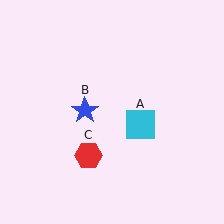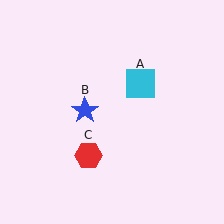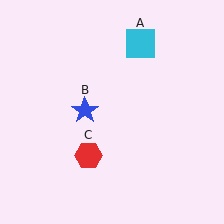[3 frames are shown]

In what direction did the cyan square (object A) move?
The cyan square (object A) moved up.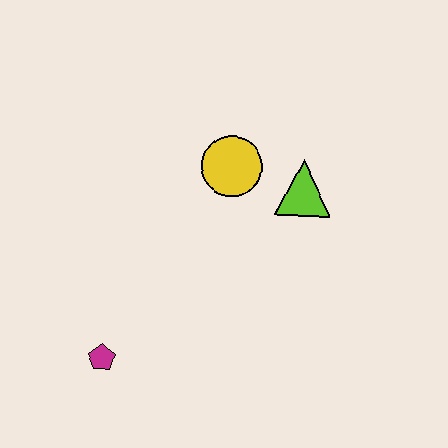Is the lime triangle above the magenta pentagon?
Yes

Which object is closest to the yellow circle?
The lime triangle is closest to the yellow circle.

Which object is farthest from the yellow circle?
The magenta pentagon is farthest from the yellow circle.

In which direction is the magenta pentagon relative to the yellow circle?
The magenta pentagon is below the yellow circle.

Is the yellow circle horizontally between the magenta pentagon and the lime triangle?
Yes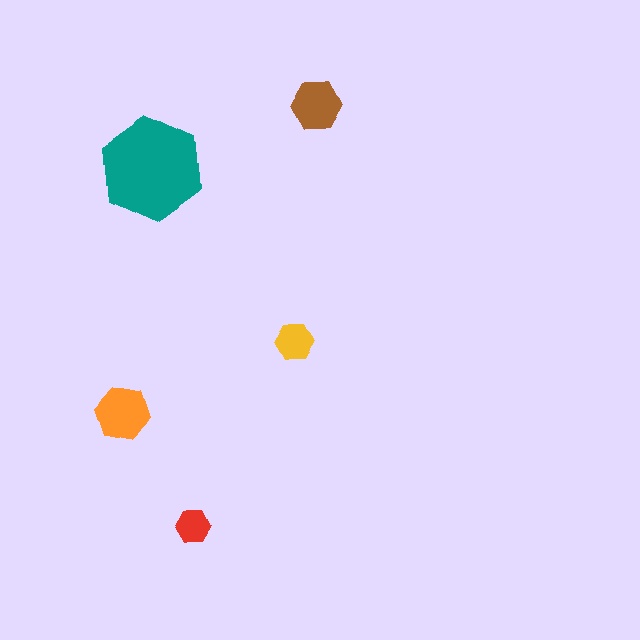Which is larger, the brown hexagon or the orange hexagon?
The orange one.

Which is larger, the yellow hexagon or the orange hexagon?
The orange one.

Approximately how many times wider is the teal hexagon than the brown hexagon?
About 2 times wider.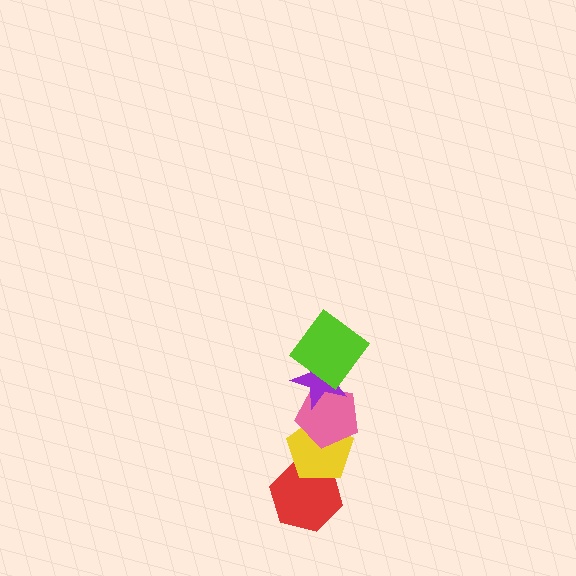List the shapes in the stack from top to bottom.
From top to bottom: the lime diamond, the purple star, the pink pentagon, the yellow pentagon, the red hexagon.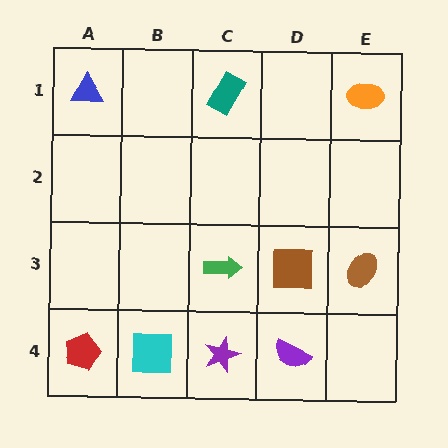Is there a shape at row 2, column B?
No, that cell is empty.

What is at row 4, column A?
A red pentagon.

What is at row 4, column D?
A purple semicircle.